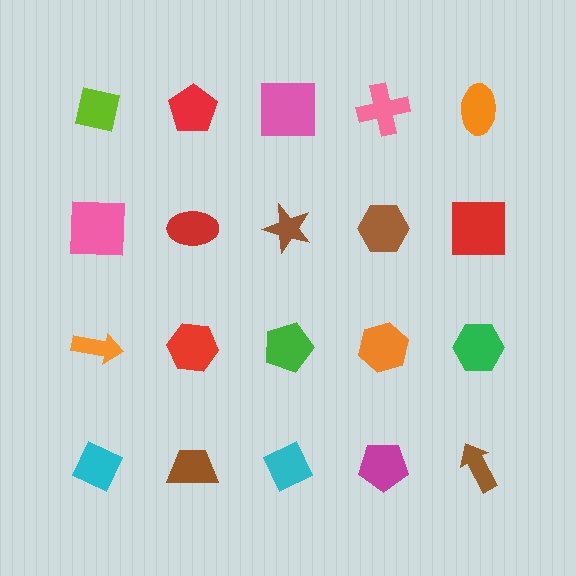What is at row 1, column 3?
A pink square.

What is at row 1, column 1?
A lime square.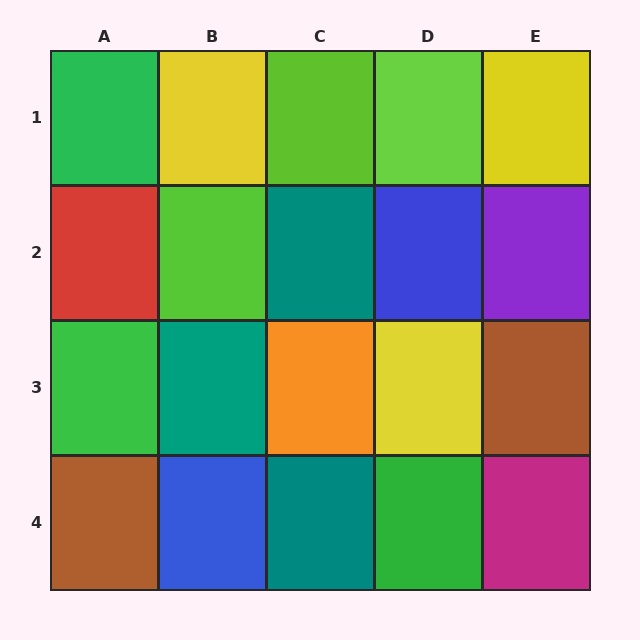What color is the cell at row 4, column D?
Green.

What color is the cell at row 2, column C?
Teal.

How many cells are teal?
3 cells are teal.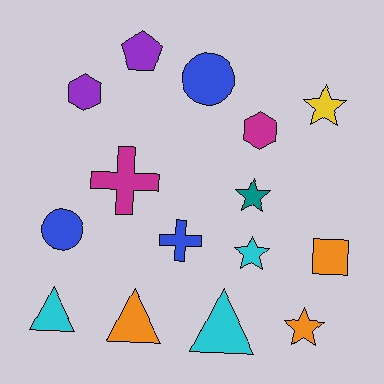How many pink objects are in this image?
There are no pink objects.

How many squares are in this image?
There is 1 square.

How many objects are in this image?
There are 15 objects.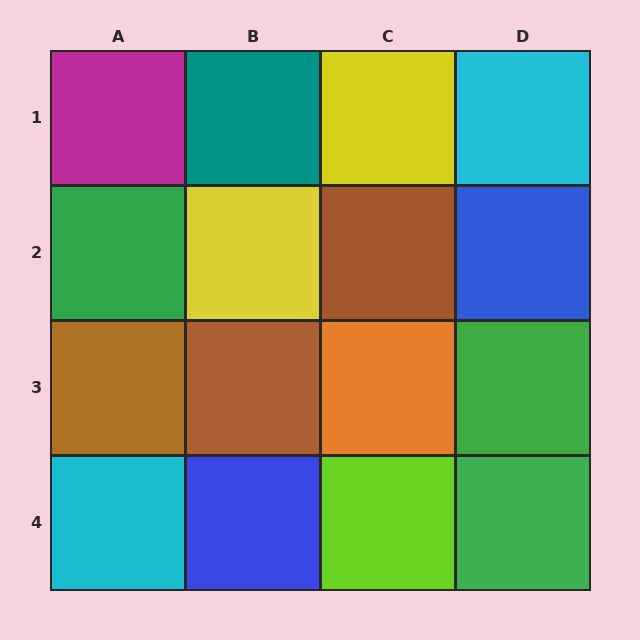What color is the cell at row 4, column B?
Blue.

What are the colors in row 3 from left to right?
Brown, brown, orange, green.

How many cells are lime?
1 cell is lime.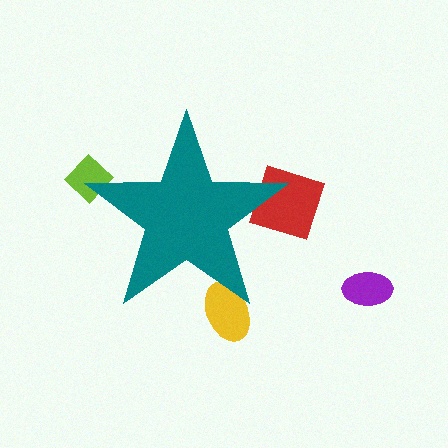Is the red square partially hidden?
Yes, the red square is partially hidden behind the teal star.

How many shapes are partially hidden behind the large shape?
3 shapes are partially hidden.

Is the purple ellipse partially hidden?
No, the purple ellipse is fully visible.